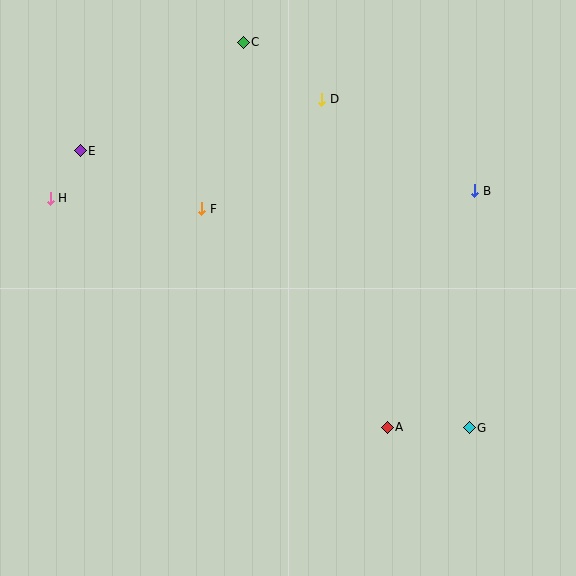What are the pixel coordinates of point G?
Point G is at (469, 428).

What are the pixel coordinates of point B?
Point B is at (475, 191).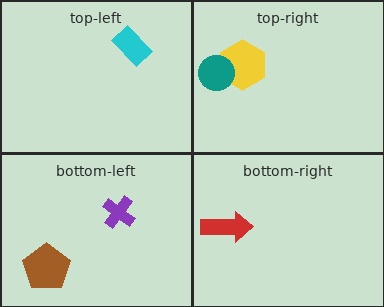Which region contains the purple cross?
The bottom-left region.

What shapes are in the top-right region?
The yellow hexagon, the teal circle.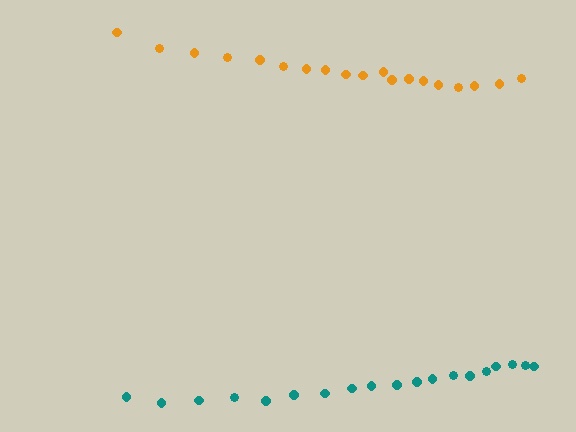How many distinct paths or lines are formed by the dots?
There are 2 distinct paths.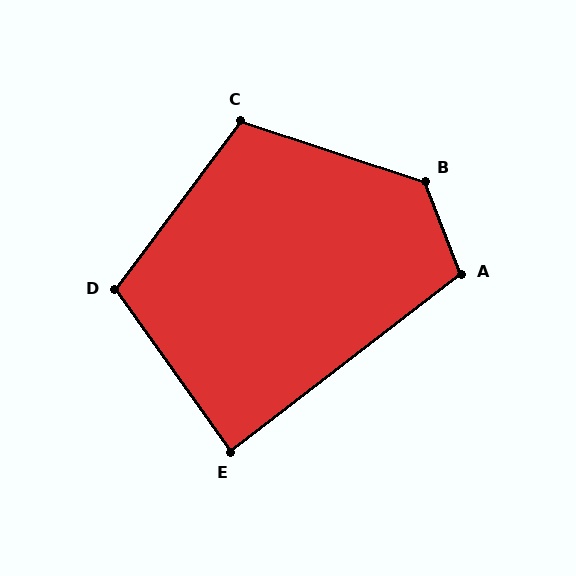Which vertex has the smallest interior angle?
E, at approximately 88 degrees.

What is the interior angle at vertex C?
Approximately 109 degrees (obtuse).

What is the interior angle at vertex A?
Approximately 107 degrees (obtuse).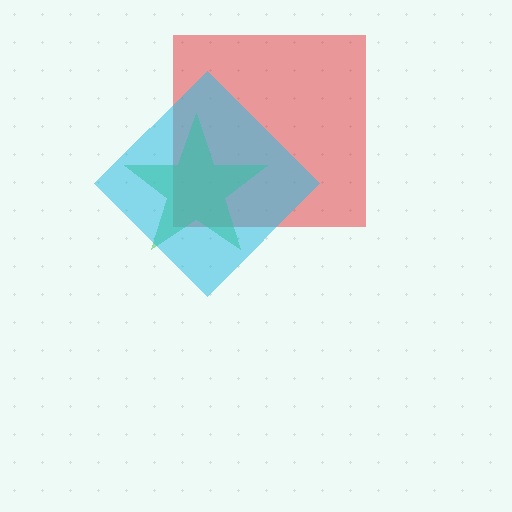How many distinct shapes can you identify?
There are 3 distinct shapes: a red square, a green star, a cyan diamond.